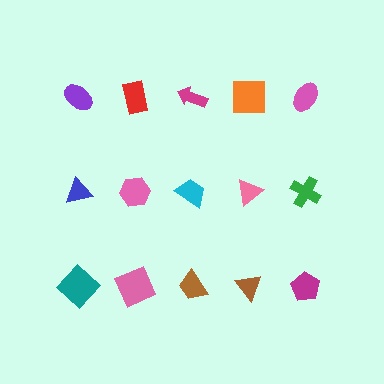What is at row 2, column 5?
A green cross.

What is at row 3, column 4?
A brown triangle.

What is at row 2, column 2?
A pink hexagon.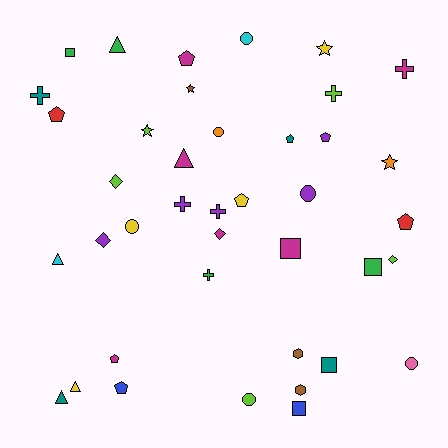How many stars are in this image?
There are 4 stars.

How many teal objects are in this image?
There are 4 teal objects.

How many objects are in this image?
There are 40 objects.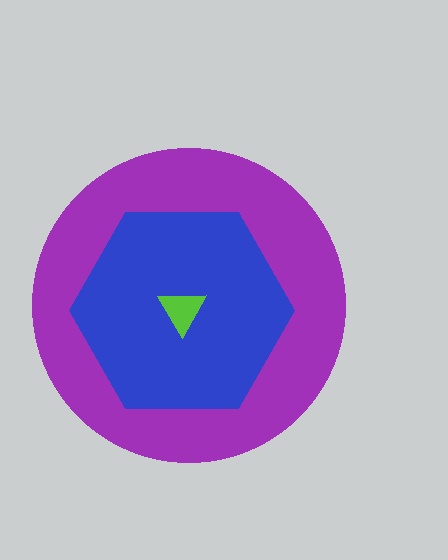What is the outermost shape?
The purple circle.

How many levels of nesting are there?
3.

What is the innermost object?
The lime triangle.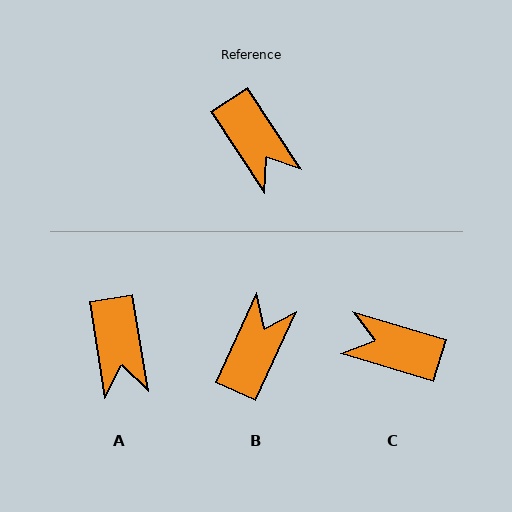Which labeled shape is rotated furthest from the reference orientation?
C, about 140 degrees away.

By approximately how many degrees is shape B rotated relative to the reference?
Approximately 123 degrees counter-clockwise.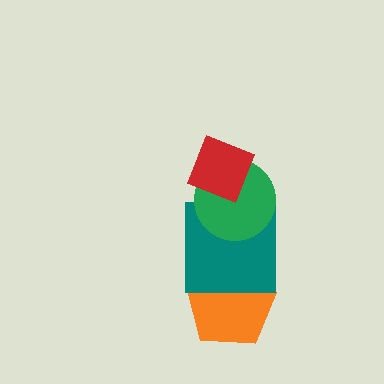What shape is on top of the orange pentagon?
The teal square is on top of the orange pentagon.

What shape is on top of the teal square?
The green circle is on top of the teal square.